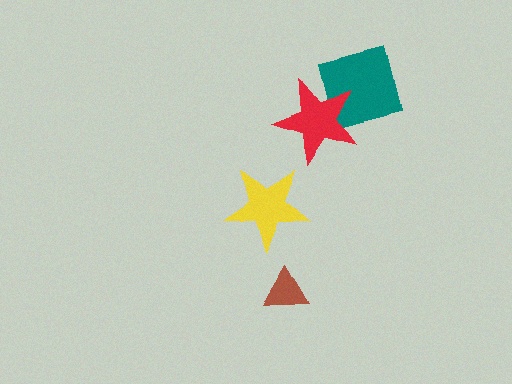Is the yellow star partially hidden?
No, no other shape covers it.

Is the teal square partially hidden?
Yes, it is partially covered by another shape.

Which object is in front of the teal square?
The red star is in front of the teal square.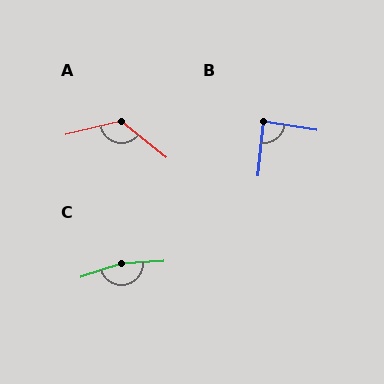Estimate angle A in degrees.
Approximately 127 degrees.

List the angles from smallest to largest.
B (86°), A (127°), C (164°).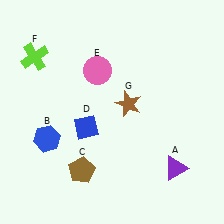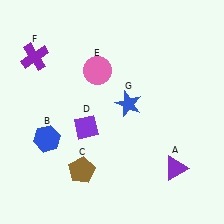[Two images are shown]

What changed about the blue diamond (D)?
In Image 1, D is blue. In Image 2, it changed to purple.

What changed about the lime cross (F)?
In Image 1, F is lime. In Image 2, it changed to purple.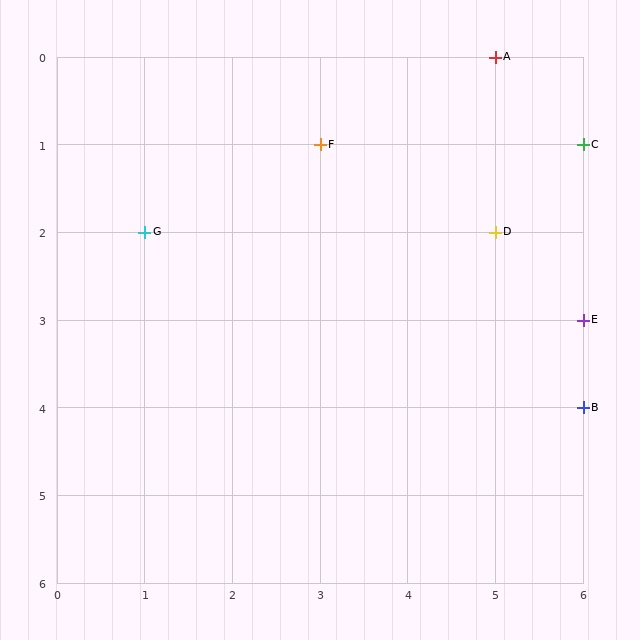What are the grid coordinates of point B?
Point B is at grid coordinates (6, 4).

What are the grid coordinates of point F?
Point F is at grid coordinates (3, 1).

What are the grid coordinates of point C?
Point C is at grid coordinates (6, 1).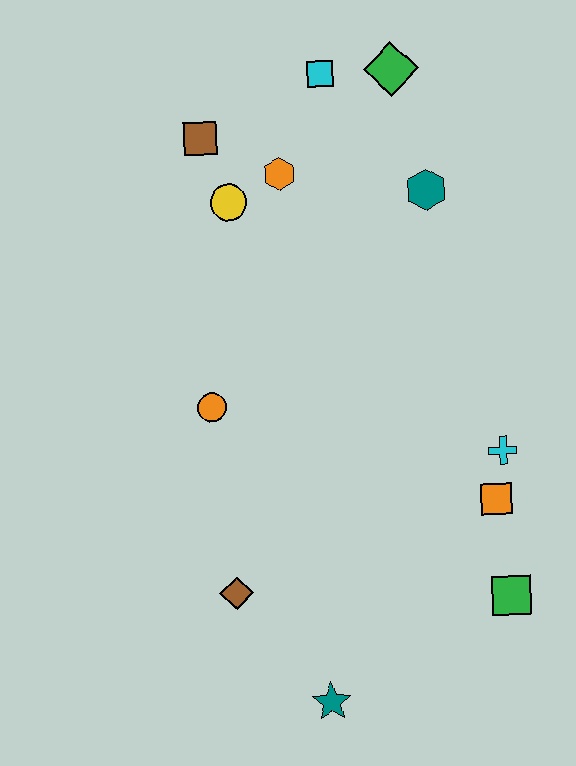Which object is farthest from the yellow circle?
The teal star is farthest from the yellow circle.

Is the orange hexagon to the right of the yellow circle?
Yes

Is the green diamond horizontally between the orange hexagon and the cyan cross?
Yes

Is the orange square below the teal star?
No